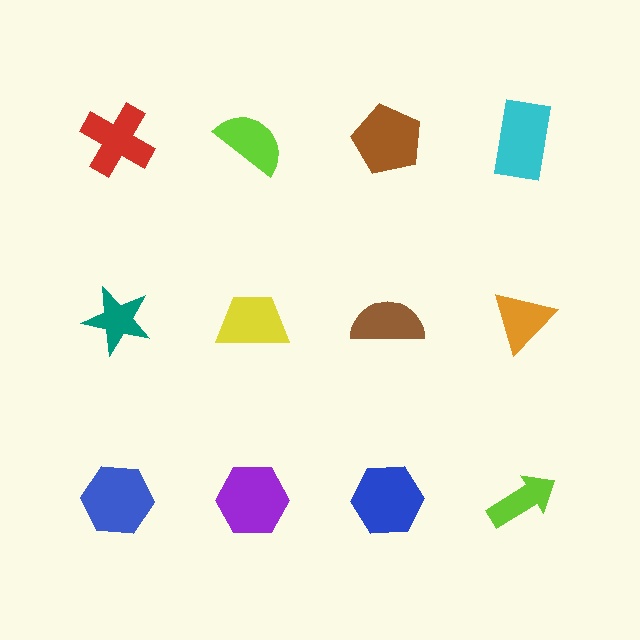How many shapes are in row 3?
4 shapes.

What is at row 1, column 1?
A red cross.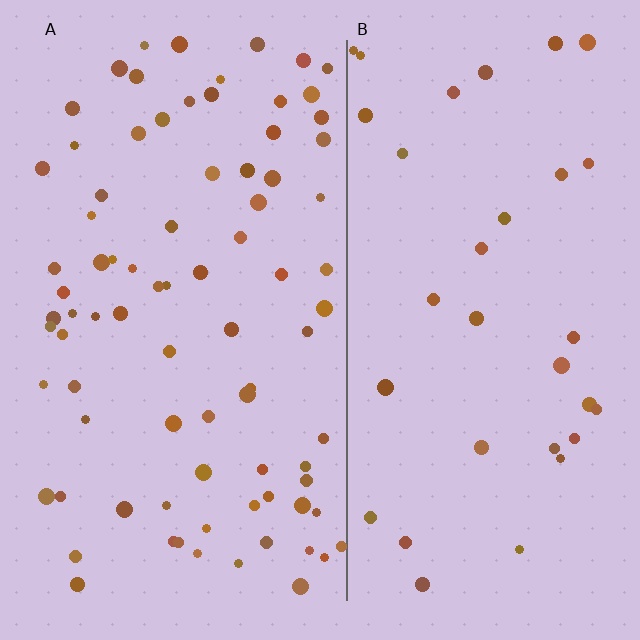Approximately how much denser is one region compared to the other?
Approximately 2.5× — region A over region B.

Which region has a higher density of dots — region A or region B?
A (the left).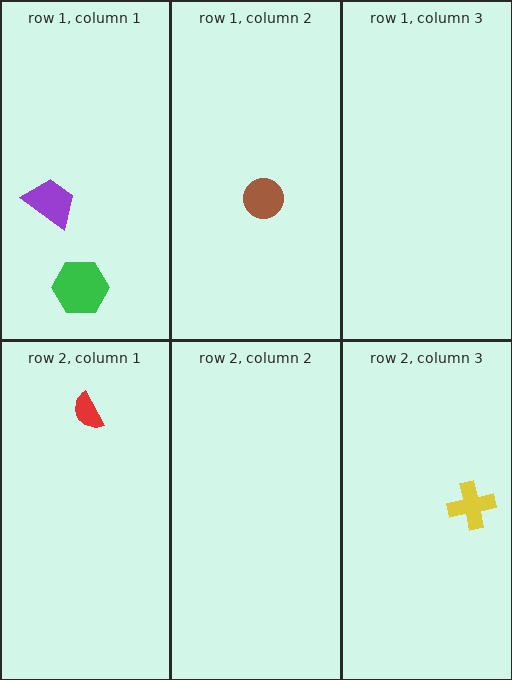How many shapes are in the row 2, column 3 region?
1.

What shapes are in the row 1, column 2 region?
The brown circle.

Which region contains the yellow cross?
The row 2, column 3 region.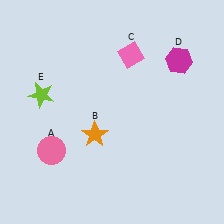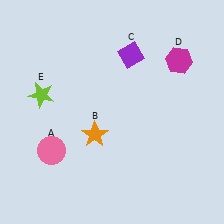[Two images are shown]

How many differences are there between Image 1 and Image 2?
There is 1 difference between the two images.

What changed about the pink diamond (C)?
In Image 1, C is pink. In Image 2, it changed to purple.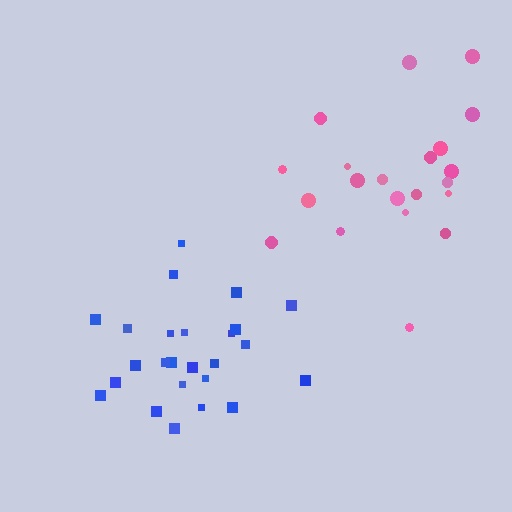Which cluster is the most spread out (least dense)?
Pink.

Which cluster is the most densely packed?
Blue.